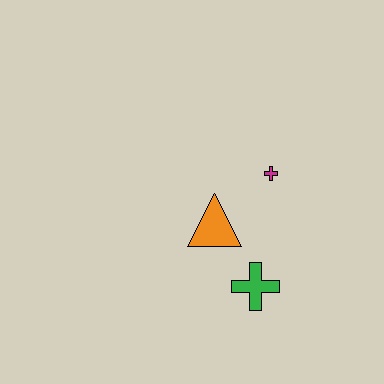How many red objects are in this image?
There are no red objects.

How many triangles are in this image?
There is 1 triangle.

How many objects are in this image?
There are 3 objects.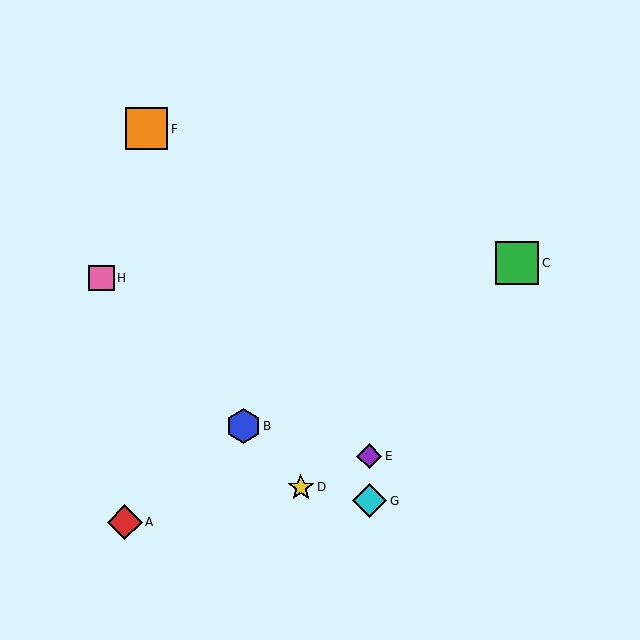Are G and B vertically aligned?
No, G is at x≈369 and B is at x≈243.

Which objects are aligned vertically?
Objects E, G are aligned vertically.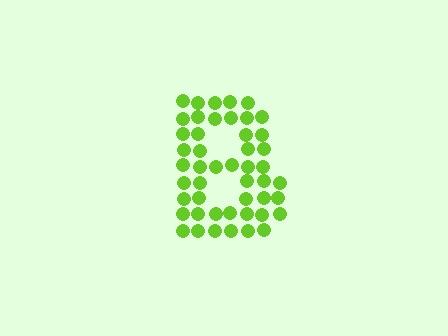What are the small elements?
The small elements are circles.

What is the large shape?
The large shape is the letter B.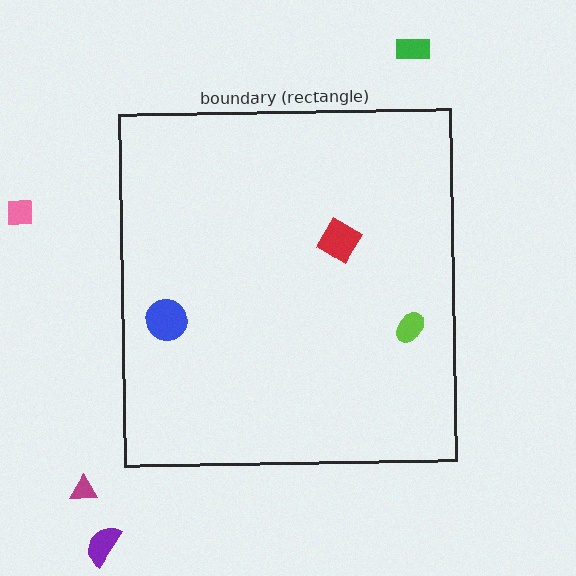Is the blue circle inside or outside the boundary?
Inside.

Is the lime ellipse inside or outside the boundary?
Inside.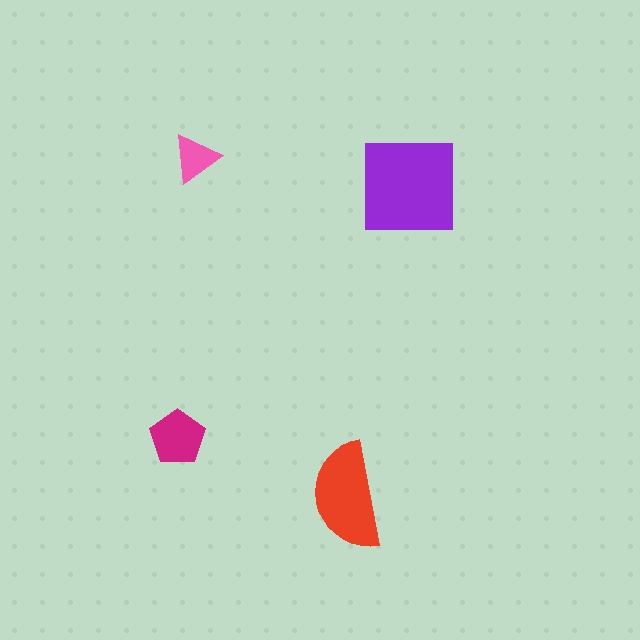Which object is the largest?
The purple square.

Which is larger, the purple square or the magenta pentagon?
The purple square.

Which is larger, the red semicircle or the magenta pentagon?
The red semicircle.